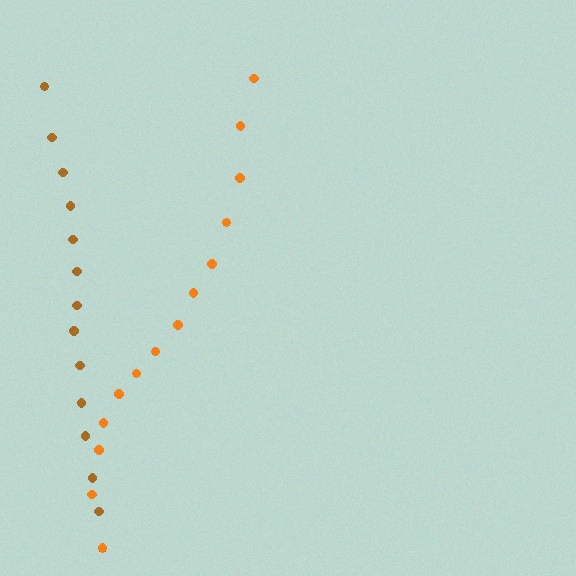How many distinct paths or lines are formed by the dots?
There are 2 distinct paths.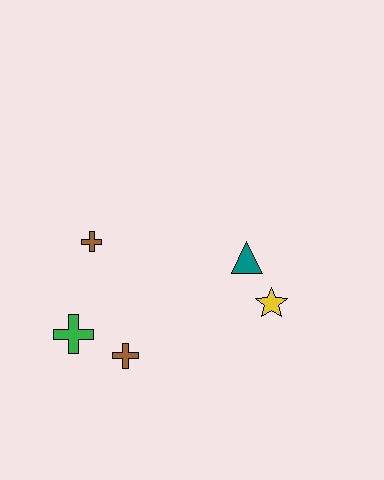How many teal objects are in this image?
There is 1 teal object.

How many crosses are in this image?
There are 3 crosses.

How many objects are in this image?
There are 5 objects.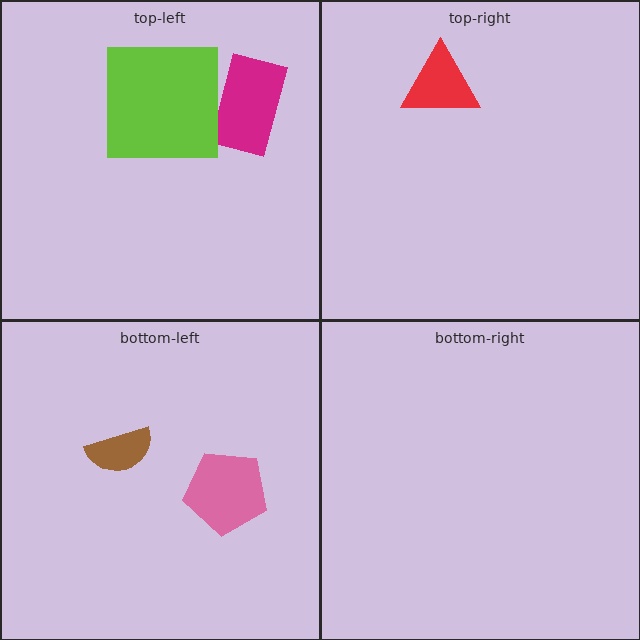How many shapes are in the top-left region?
2.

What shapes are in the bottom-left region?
The brown semicircle, the pink pentagon.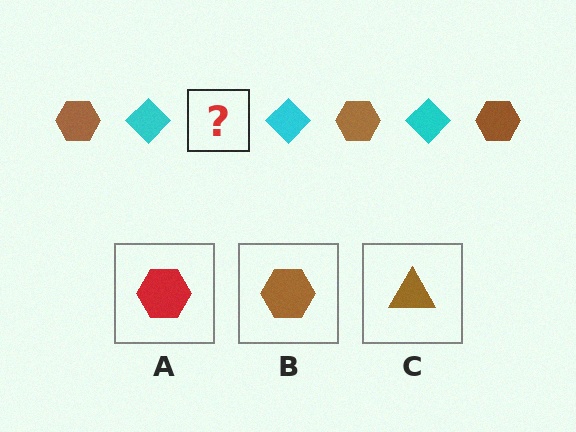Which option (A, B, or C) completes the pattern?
B.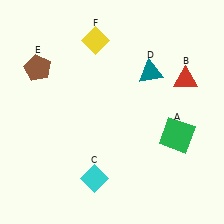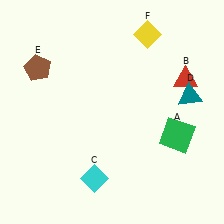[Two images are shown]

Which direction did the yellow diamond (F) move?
The yellow diamond (F) moved right.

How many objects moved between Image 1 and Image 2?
2 objects moved between the two images.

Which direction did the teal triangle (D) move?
The teal triangle (D) moved right.